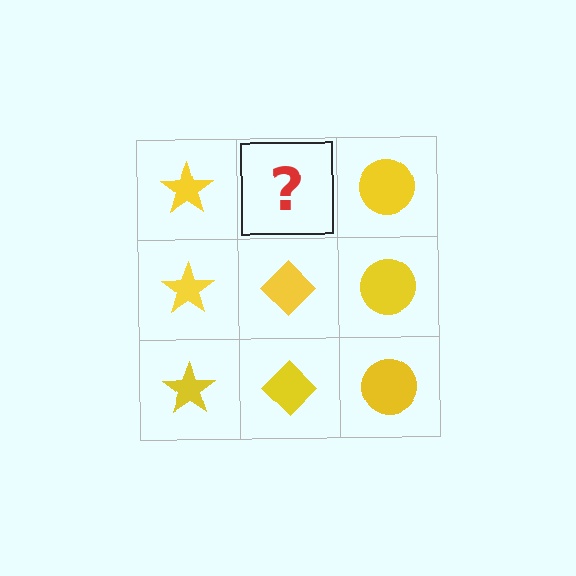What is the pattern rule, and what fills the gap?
The rule is that each column has a consistent shape. The gap should be filled with a yellow diamond.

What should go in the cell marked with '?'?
The missing cell should contain a yellow diamond.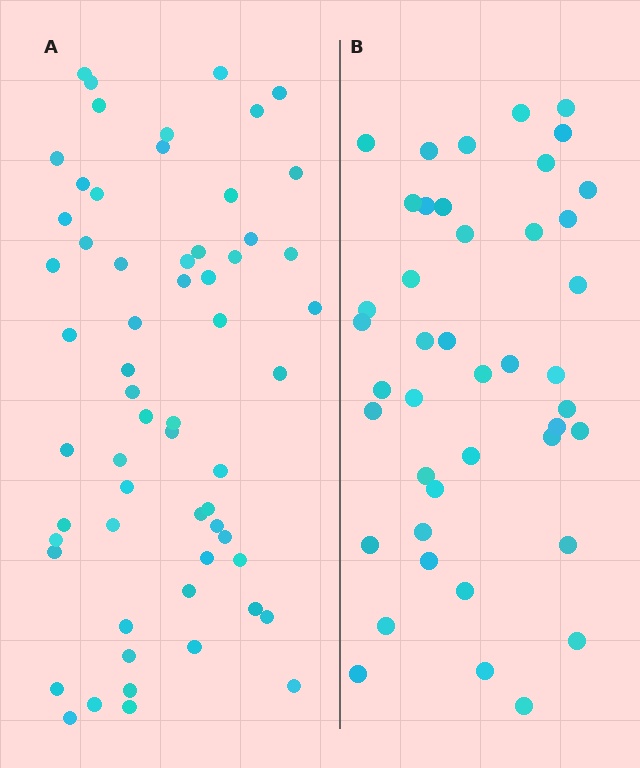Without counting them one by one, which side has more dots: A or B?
Region A (the left region) has more dots.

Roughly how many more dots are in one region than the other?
Region A has approximately 15 more dots than region B.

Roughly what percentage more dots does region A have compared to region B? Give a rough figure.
About 40% more.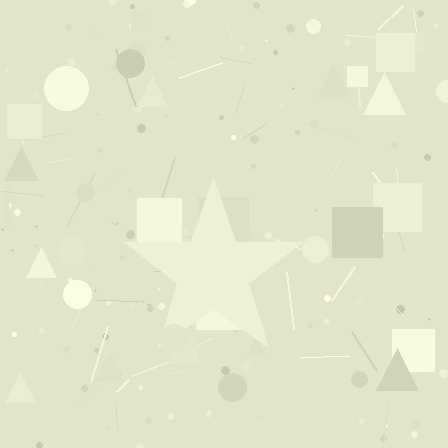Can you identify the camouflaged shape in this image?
The camouflaged shape is a star.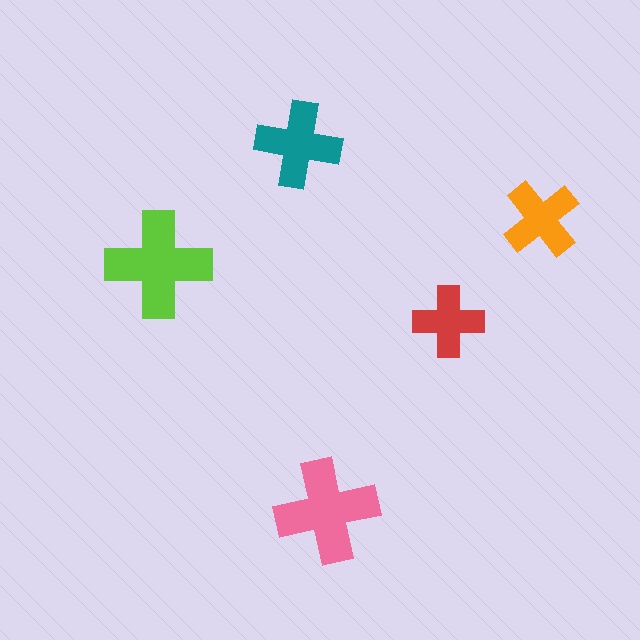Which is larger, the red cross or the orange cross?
The orange one.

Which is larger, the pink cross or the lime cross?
The lime one.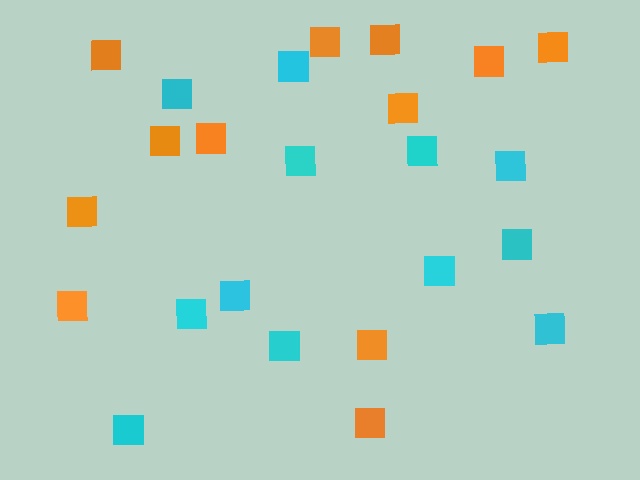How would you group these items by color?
There are 2 groups: one group of orange squares (12) and one group of cyan squares (12).